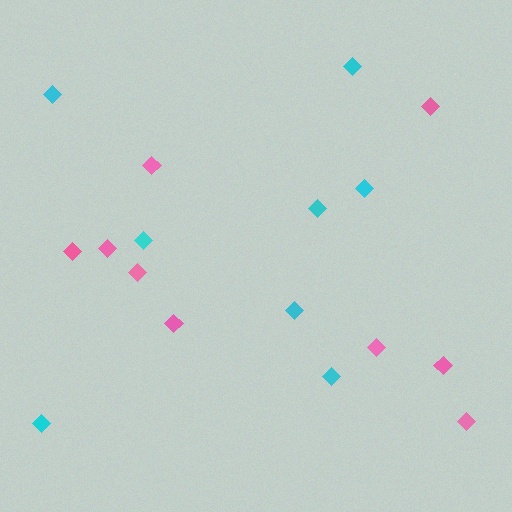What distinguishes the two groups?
There are 2 groups: one group of pink diamonds (9) and one group of cyan diamonds (8).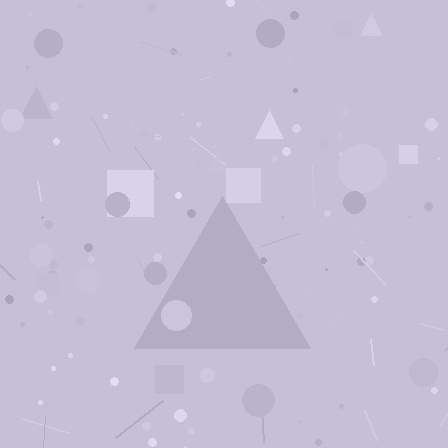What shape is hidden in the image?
A triangle is hidden in the image.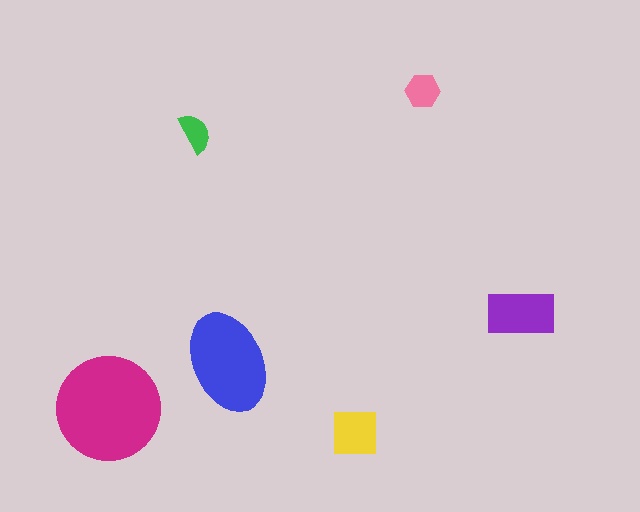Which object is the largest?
The magenta circle.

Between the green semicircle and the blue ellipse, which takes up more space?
The blue ellipse.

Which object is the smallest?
The green semicircle.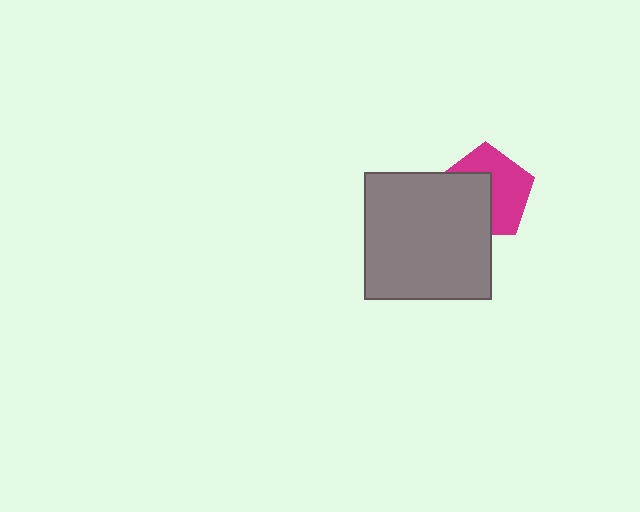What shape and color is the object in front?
The object in front is a gray square.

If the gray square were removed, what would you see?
You would see the complete magenta pentagon.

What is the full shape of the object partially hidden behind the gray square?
The partially hidden object is a magenta pentagon.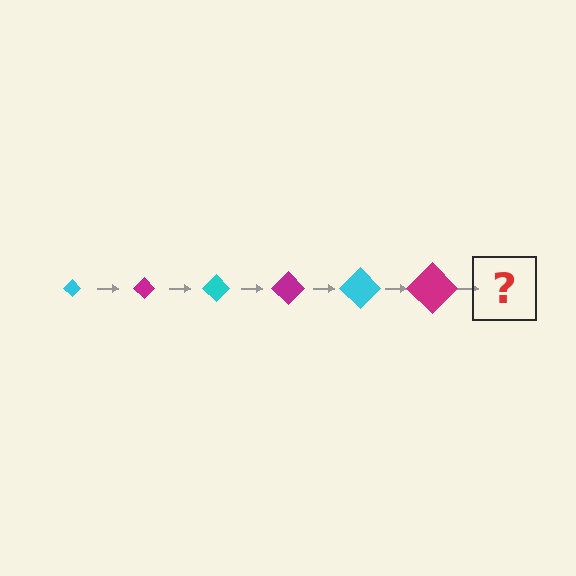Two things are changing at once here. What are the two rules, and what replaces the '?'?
The two rules are that the diamond grows larger each step and the color cycles through cyan and magenta. The '?' should be a cyan diamond, larger than the previous one.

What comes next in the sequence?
The next element should be a cyan diamond, larger than the previous one.